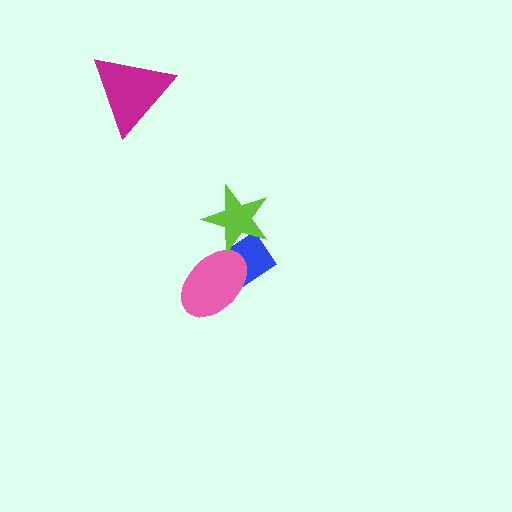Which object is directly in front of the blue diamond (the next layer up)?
The pink ellipse is directly in front of the blue diamond.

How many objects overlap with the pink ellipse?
1 object overlaps with the pink ellipse.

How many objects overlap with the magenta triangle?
0 objects overlap with the magenta triangle.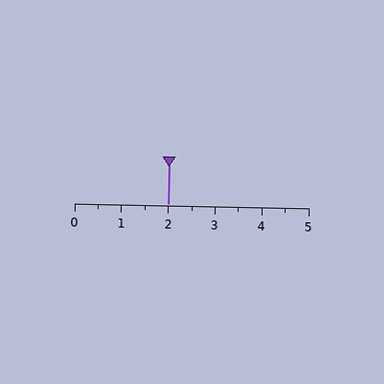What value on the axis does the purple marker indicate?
The marker indicates approximately 2.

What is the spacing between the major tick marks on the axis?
The major ticks are spaced 1 apart.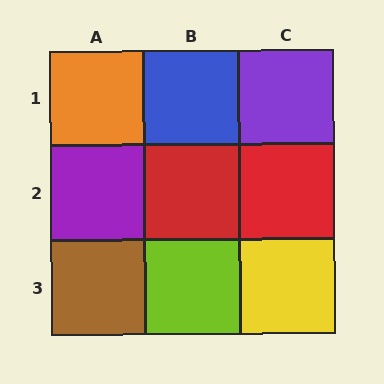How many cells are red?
2 cells are red.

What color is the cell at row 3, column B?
Lime.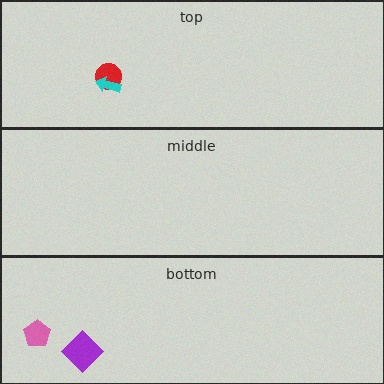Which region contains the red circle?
The top region.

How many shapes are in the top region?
2.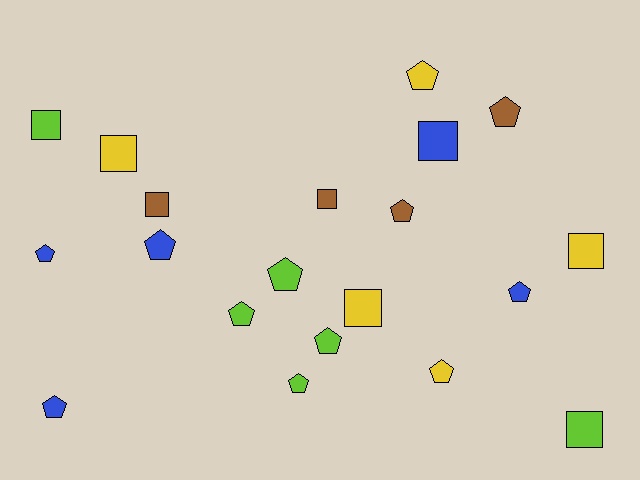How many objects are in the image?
There are 20 objects.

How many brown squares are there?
There are 2 brown squares.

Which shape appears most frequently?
Pentagon, with 12 objects.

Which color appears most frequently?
Lime, with 6 objects.